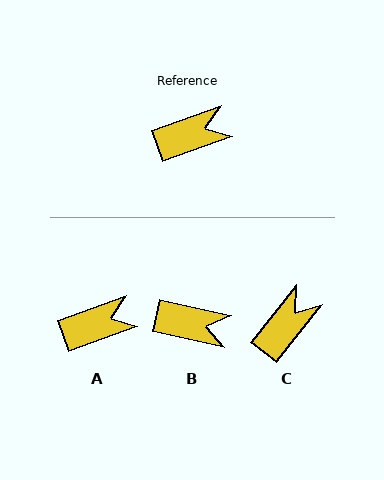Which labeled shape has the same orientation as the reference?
A.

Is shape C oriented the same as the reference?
No, it is off by about 32 degrees.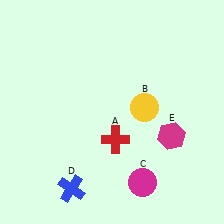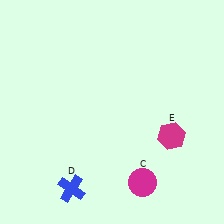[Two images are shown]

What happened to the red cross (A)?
The red cross (A) was removed in Image 2. It was in the bottom-right area of Image 1.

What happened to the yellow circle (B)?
The yellow circle (B) was removed in Image 2. It was in the top-right area of Image 1.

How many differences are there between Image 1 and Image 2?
There are 2 differences between the two images.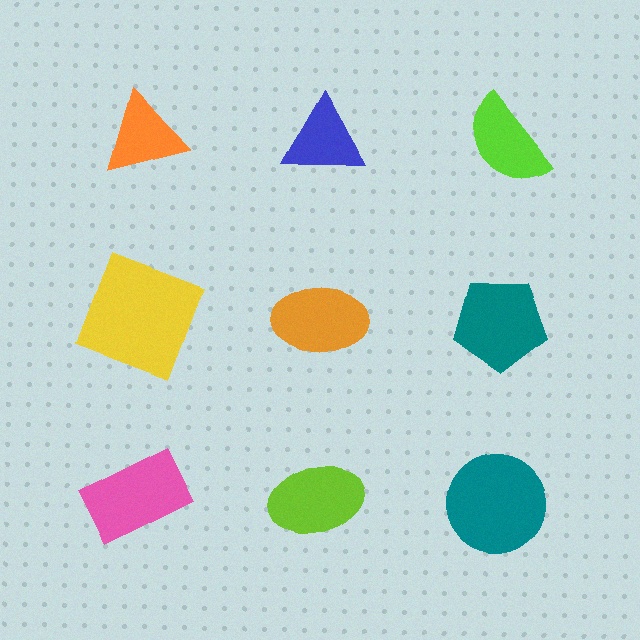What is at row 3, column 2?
A lime ellipse.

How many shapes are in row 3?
3 shapes.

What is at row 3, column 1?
A pink rectangle.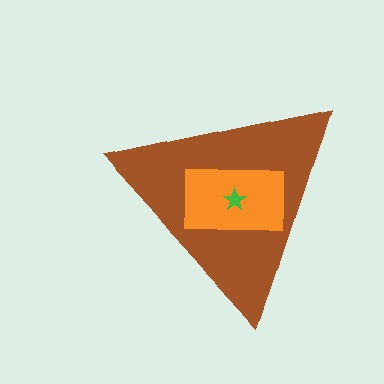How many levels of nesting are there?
3.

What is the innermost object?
The green star.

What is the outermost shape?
The brown triangle.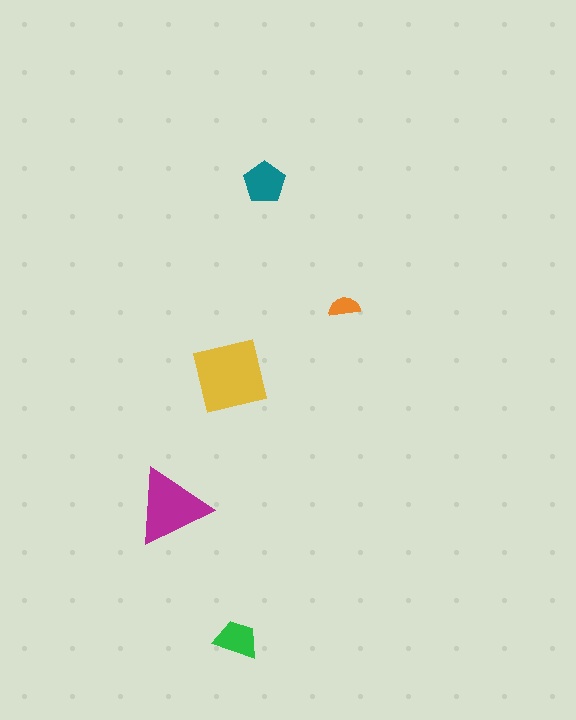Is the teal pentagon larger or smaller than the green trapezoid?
Larger.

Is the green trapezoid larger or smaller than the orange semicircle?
Larger.